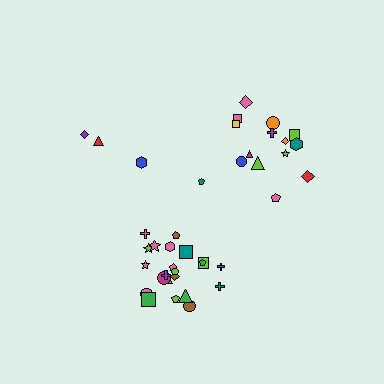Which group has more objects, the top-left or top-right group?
The top-right group.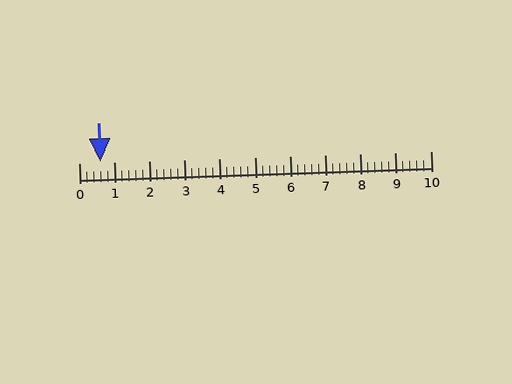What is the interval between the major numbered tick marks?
The major tick marks are spaced 1 units apart.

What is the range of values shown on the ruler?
The ruler shows values from 0 to 10.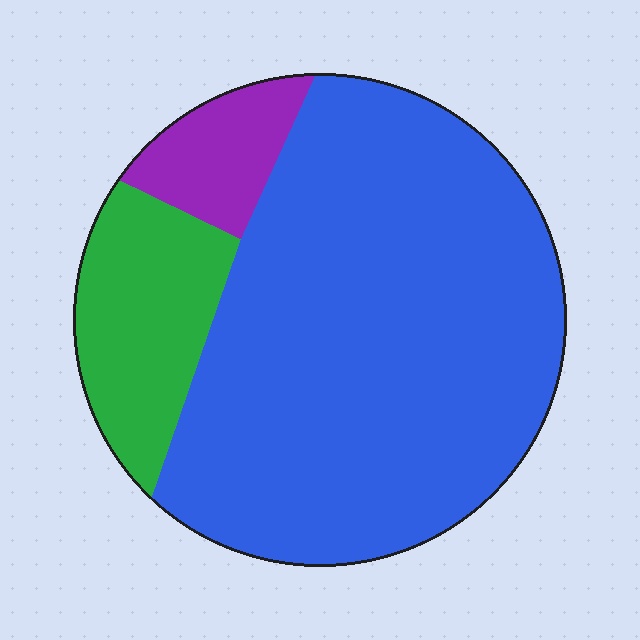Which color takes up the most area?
Blue, at roughly 75%.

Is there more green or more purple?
Green.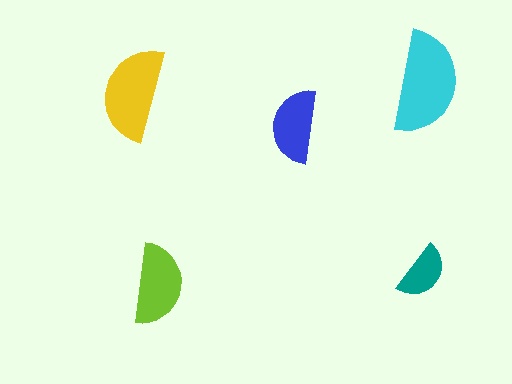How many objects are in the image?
There are 5 objects in the image.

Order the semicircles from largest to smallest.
the cyan one, the yellow one, the lime one, the blue one, the teal one.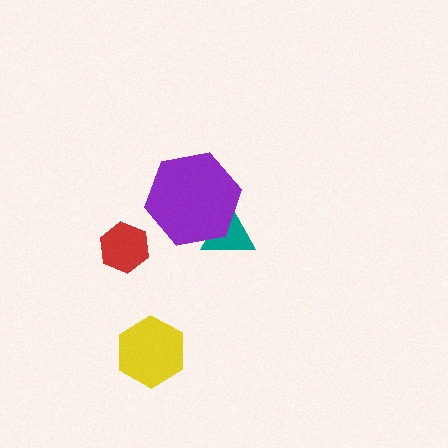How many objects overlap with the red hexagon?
0 objects overlap with the red hexagon.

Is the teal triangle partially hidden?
Yes, it is partially covered by another shape.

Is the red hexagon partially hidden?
No, no other shape covers it.